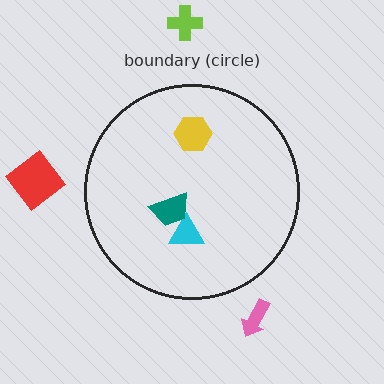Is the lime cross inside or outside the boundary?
Outside.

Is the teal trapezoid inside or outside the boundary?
Inside.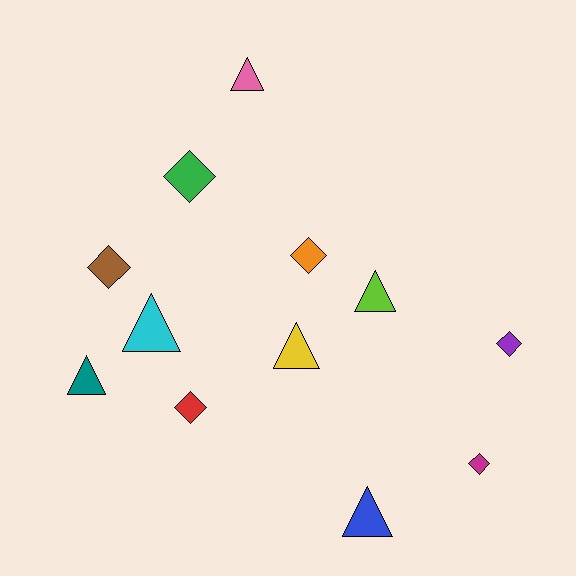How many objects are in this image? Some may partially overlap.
There are 12 objects.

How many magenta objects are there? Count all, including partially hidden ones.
There is 1 magenta object.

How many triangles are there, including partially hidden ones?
There are 6 triangles.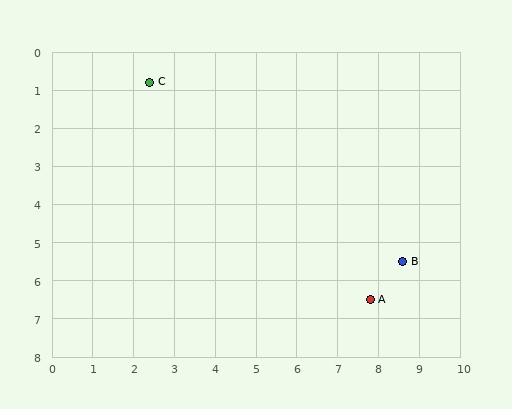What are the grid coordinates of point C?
Point C is at approximately (2.4, 0.8).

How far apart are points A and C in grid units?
Points A and C are about 7.9 grid units apart.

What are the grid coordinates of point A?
Point A is at approximately (7.8, 6.5).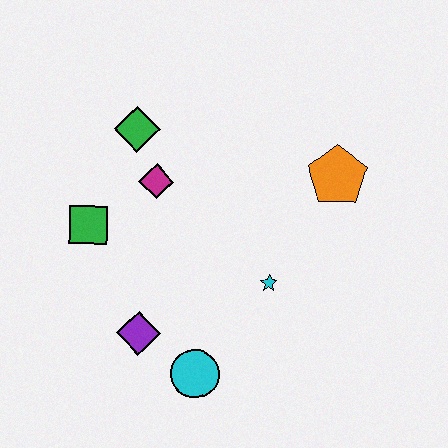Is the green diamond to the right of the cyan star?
No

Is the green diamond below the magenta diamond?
No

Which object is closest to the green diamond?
The magenta diamond is closest to the green diamond.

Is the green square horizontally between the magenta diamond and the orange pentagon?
No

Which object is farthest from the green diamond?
The cyan circle is farthest from the green diamond.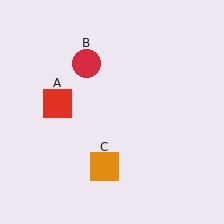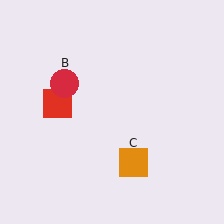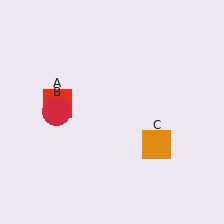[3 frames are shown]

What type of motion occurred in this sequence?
The red circle (object B), orange square (object C) rotated counterclockwise around the center of the scene.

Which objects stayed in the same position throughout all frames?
Red square (object A) remained stationary.